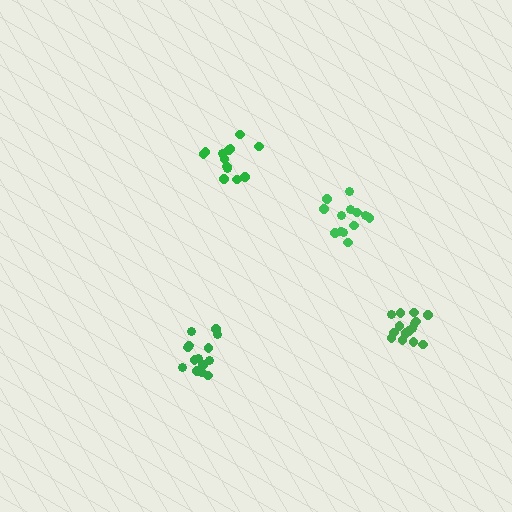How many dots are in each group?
Group 1: 13 dots, Group 2: 14 dots, Group 3: 16 dots, Group 4: 13 dots (56 total).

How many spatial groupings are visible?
There are 4 spatial groupings.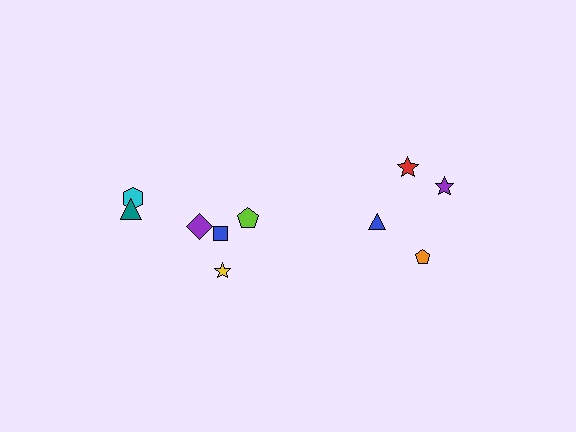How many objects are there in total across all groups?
There are 10 objects.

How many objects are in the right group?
There are 4 objects.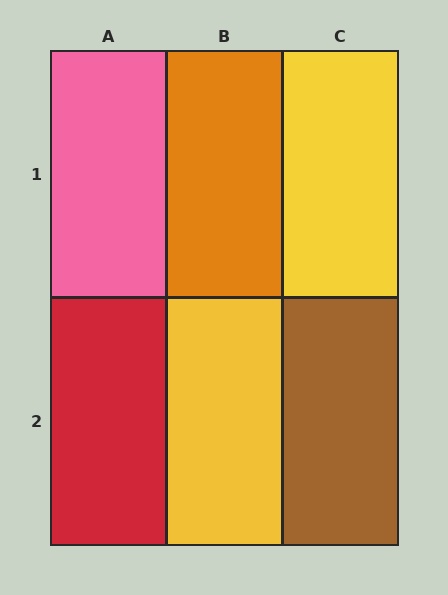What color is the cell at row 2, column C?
Brown.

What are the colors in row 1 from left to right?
Pink, orange, yellow.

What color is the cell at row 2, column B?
Yellow.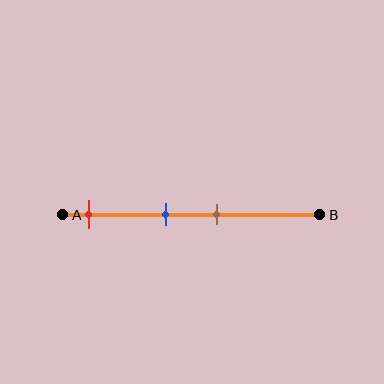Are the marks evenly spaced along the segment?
No, the marks are not evenly spaced.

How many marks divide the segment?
There are 3 marks dividing the segment.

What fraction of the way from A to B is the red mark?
The red mark is approximately 10% (0.1) of the way from A to B.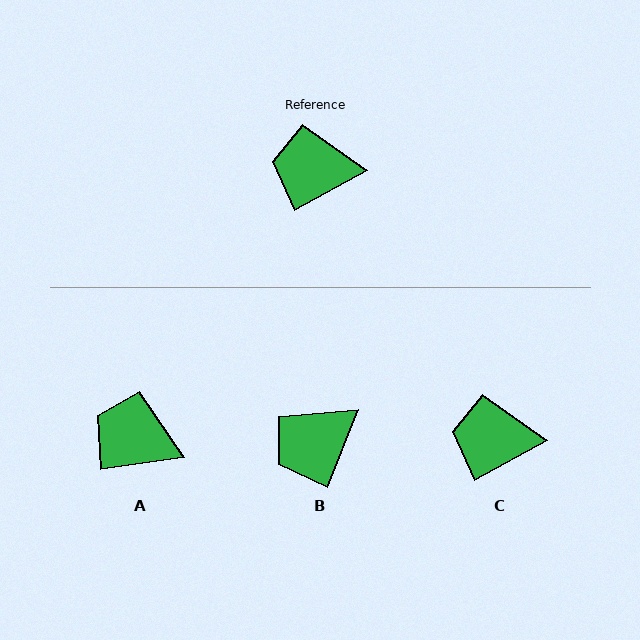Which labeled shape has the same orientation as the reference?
C.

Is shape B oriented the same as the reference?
No, it is off by about 40 degrees.